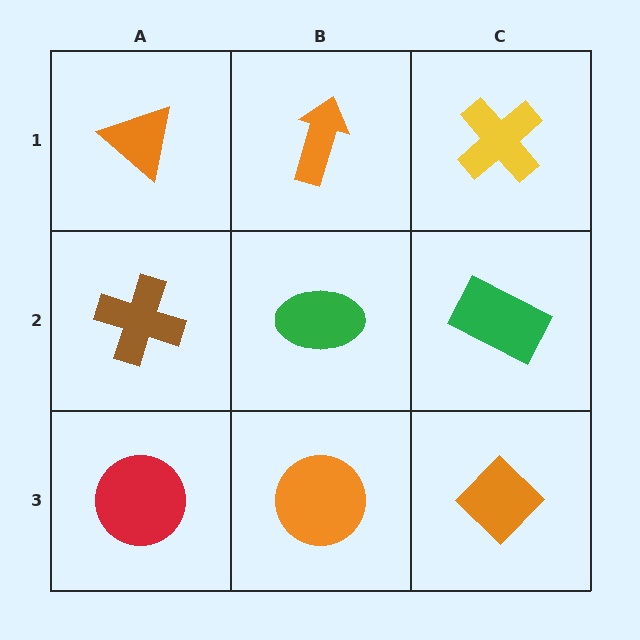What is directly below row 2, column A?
A red circle.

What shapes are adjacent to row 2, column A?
An orange triangle (row 1, column A), a red circle (row 3, column A), a green ellipse (row 2, column B).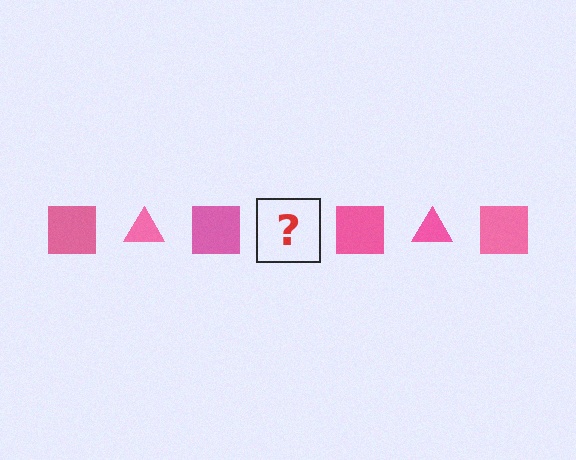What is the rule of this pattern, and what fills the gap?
The rule is that the pattern cycles through square, triangle shapes in pink. The gap should be filled with a pink triangle.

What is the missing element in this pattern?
The missing element is a pink triangle.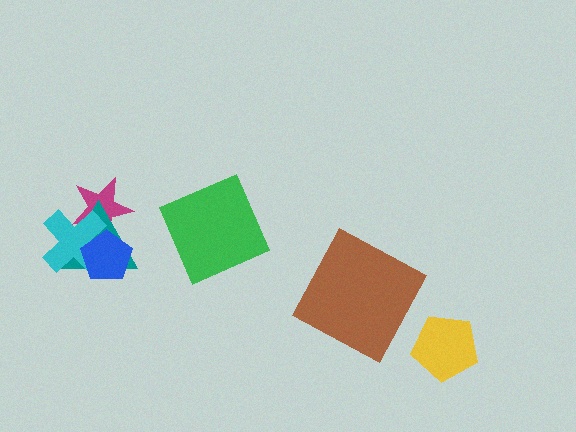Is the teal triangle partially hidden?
Yes, it is partially covered by another shape.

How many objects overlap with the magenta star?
3 objects overlap with the magenta star.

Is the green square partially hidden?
No, no other shape covers it.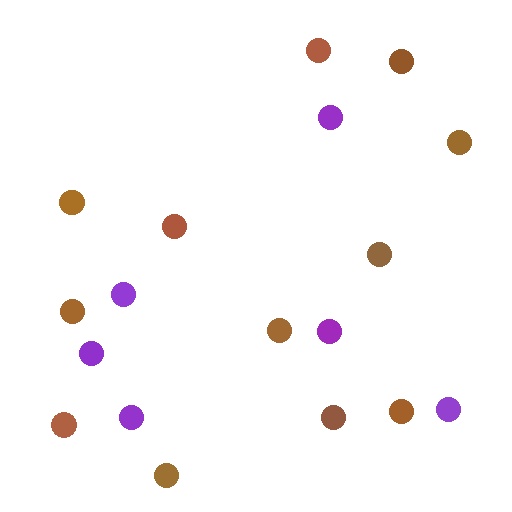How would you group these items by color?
There are 2 groups: one group of brown circles (12) and one group of purple circles (6).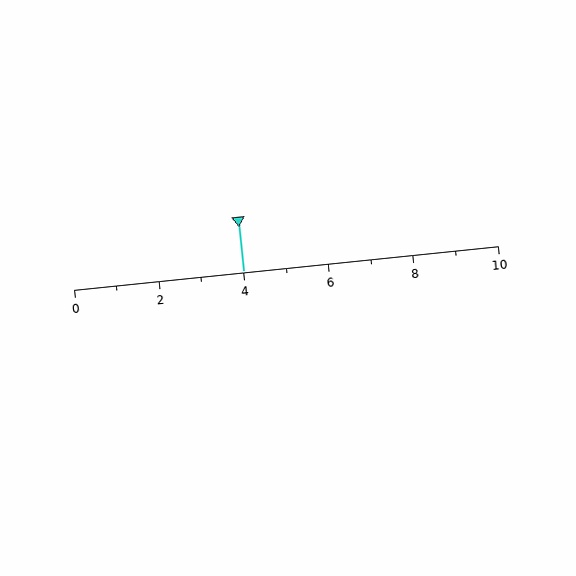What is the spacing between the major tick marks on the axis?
The major ticks are spaced 2 apart.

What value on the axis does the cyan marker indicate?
The marker indicates approximately 4.